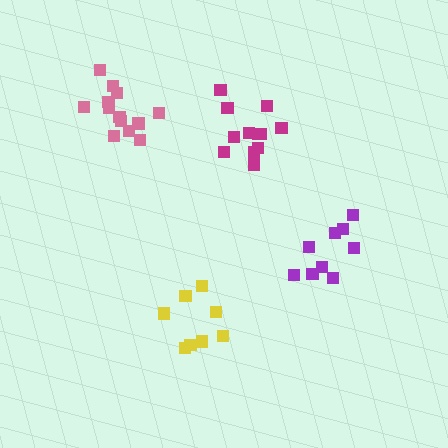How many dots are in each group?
Group 1: 8 dots, Group 2: 9 dots, Group 3: 13 dots, Group 4: 12 dots (42 total).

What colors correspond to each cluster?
The clusters are colored: yellow, purple, pink, magenta.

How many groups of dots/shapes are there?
There are 4 groups.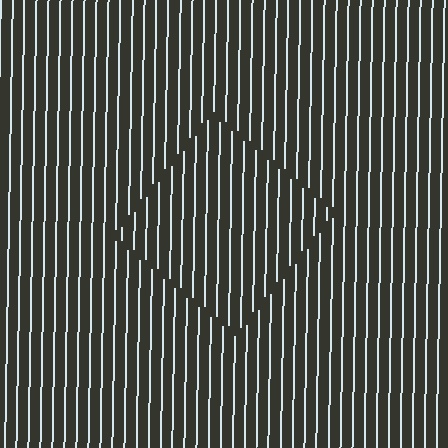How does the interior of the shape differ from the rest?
The interior of the shape contains the same grating, shifted by half a period — the contour is defined by the phase discontinuity where line-ends from the inner and outer gratings abut.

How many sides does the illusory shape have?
4 sides — the line-ends trace a square.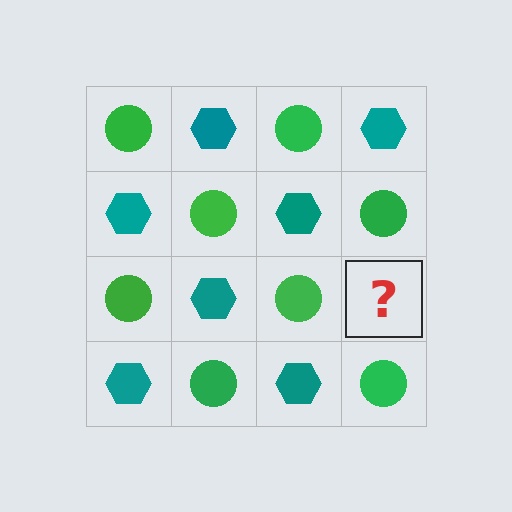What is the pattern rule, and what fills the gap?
The rule is that it alternates green circle and teal hexagon in a checkerboard pattern. The gap should be filled with a teal hexagon.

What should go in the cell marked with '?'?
The missing cell should contain a teal hexagon.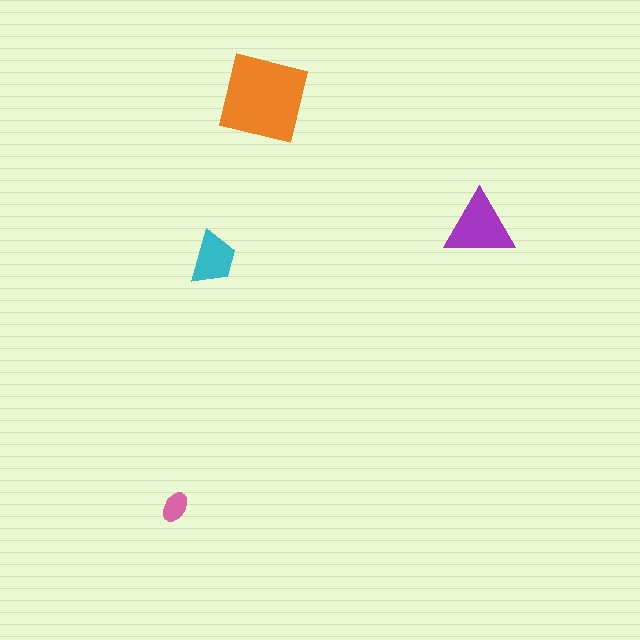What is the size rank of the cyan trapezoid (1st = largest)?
3rd.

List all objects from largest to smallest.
The orange square, the purple triangle, the cyan trapezoid, the pink ellipse.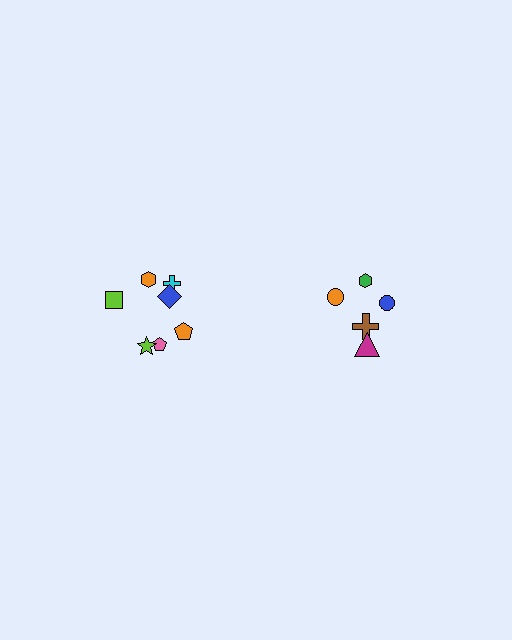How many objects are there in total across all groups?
There are 12 objects.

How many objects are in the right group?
There are 5 objects.